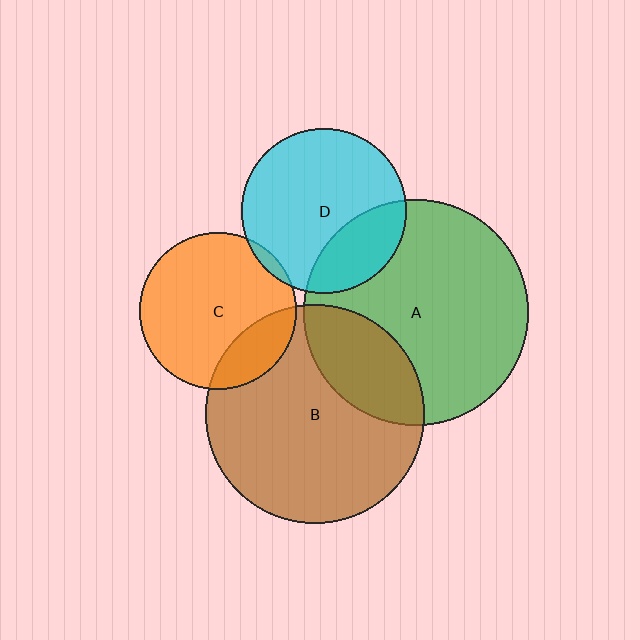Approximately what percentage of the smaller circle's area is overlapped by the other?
Approximately 25%.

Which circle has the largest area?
Circle A (green).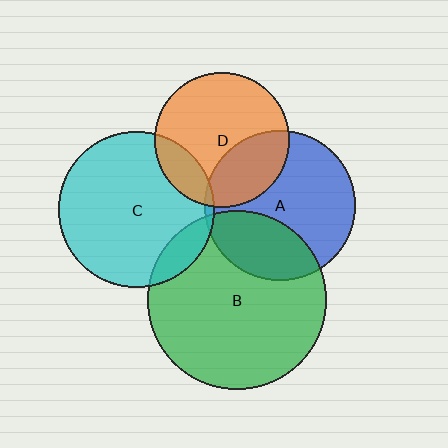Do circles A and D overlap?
Yes.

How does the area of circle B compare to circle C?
Approximately 1.3 times.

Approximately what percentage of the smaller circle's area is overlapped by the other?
Approximately 30%.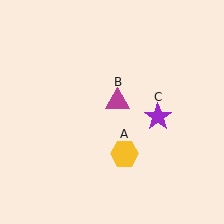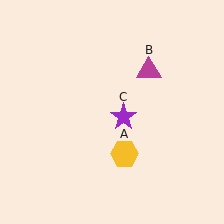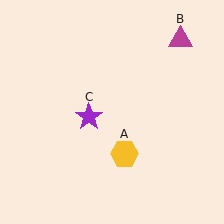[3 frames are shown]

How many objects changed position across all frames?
2 objects changed position: magenta triangle (object B), purple star (object C).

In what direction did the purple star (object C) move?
The purple star (object C) moved left.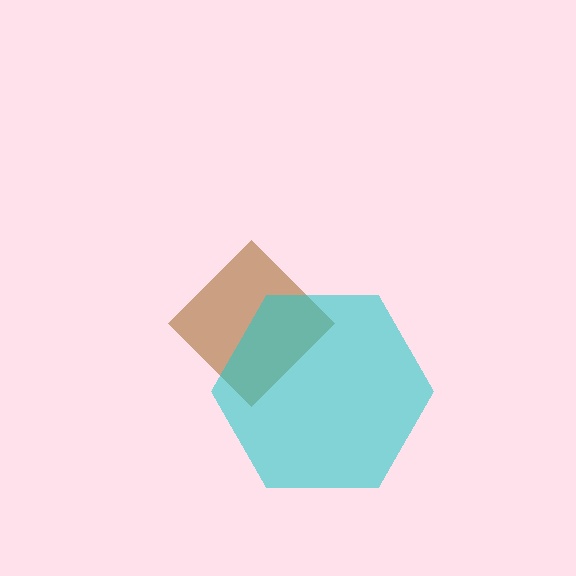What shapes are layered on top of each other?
The layered shapes are: a brown diamond, a cyan hexagon.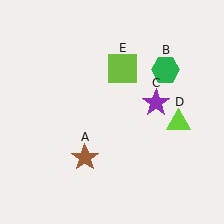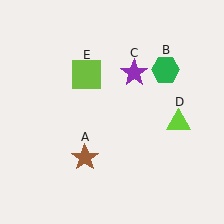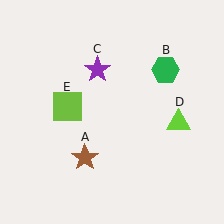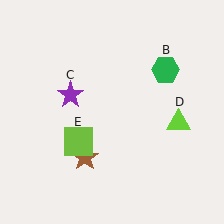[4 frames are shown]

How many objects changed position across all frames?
2 objects changed position: purple star (object C), lime square (object E).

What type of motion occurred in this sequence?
The purple star (object C), lime square (object E) rotated counterclockwise around the center of the scene.